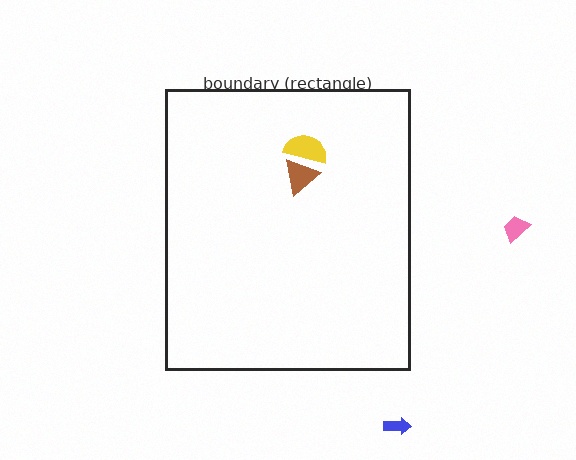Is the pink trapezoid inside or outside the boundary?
Outside.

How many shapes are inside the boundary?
2 inside, 2 outside.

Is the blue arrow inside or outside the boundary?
Outside.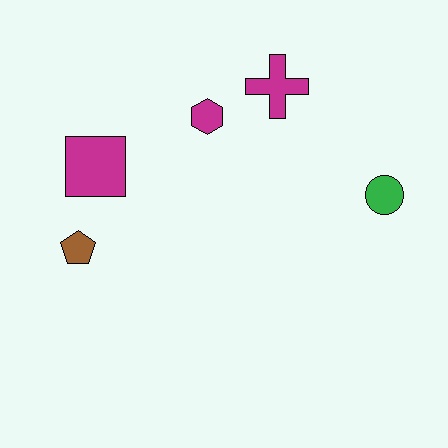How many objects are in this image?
There are 5 objects.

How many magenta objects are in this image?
There are 3 magenta objects.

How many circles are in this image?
There is 1 circle.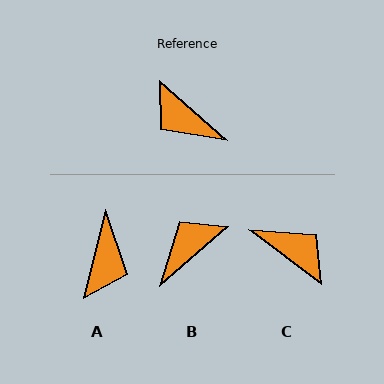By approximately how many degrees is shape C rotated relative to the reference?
Approximately 176 degrees clockwise.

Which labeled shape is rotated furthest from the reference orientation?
C, about 176 degrees away.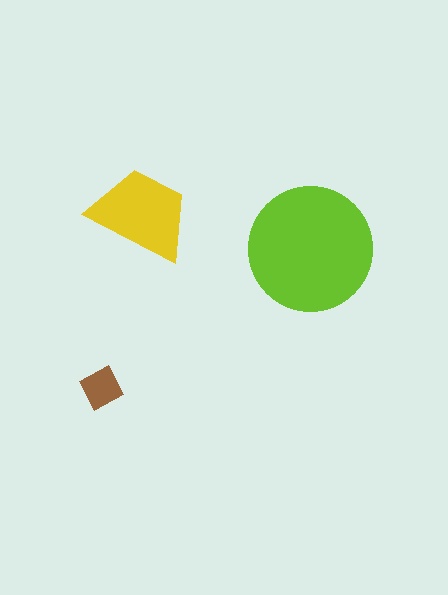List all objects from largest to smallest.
The lime circle, the yellow trapezoid, the brown diamond.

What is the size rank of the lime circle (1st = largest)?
1st.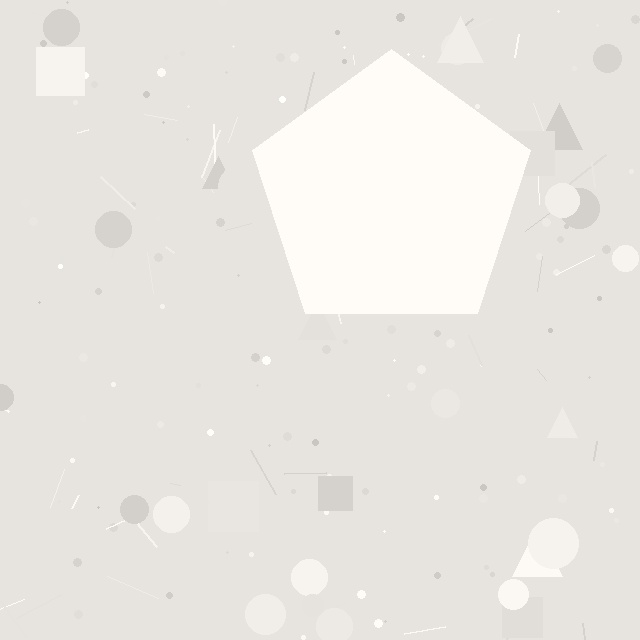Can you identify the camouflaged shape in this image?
The camouflaged shape is a pentagon.